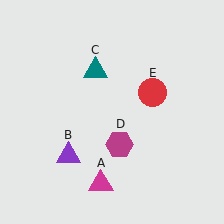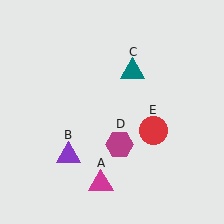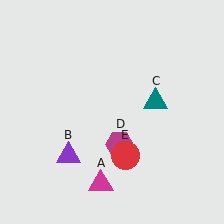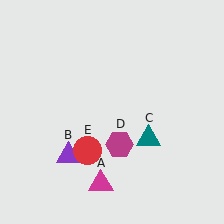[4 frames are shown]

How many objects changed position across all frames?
2 objects changed position: teal triangle (object C), red circle (object E).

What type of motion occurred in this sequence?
The teal triangle (object C), red circle (object E) rotated clockwise around the center of the scene.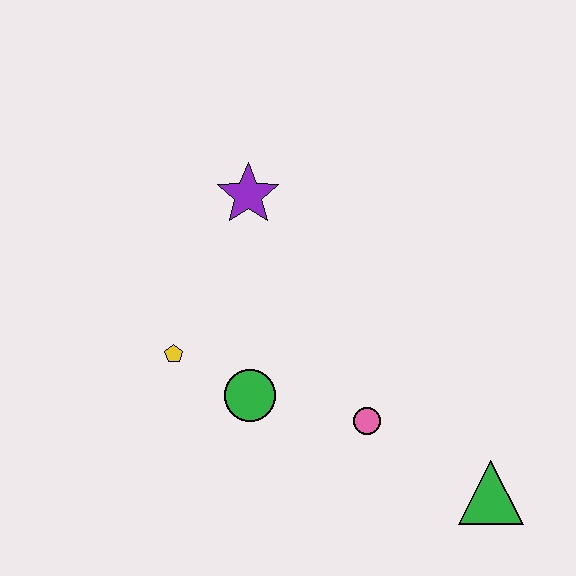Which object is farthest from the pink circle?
The purple star is farthest from the pink circle.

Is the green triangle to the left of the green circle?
No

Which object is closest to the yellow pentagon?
The green circle is closest to the yellow pentagon.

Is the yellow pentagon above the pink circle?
Yes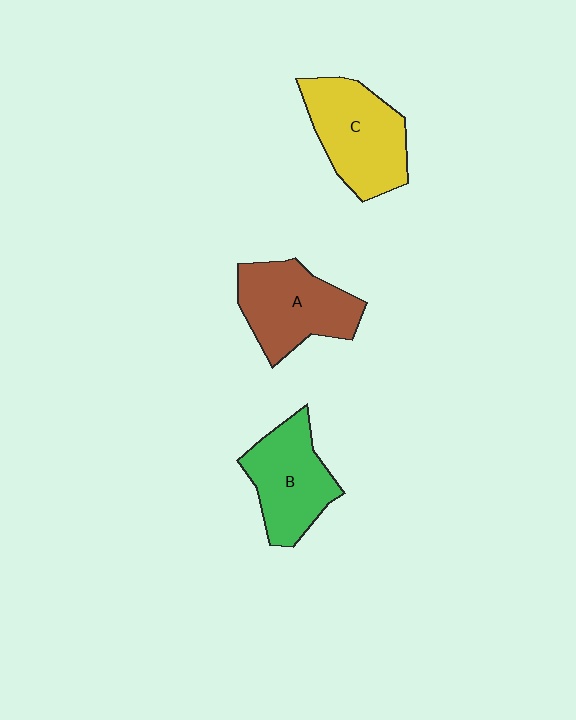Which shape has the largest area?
Shape C (yellow).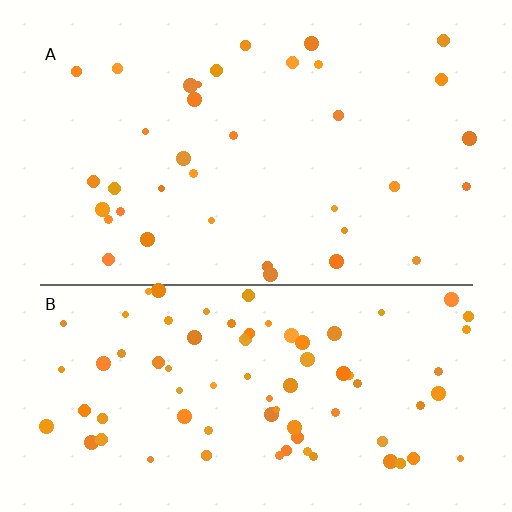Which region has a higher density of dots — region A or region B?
B (the bottom).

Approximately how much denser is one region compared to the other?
Approximately 2.3× — region B over region A.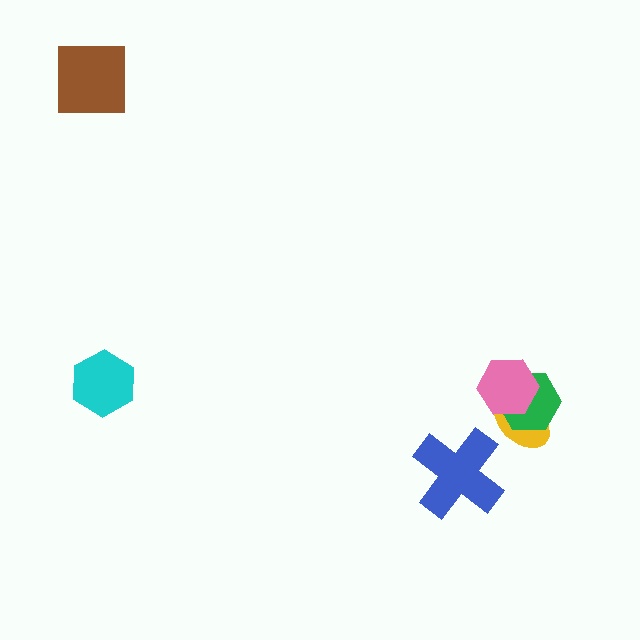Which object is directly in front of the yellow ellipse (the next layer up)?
The green hexagon is directly in front of the yellow ellipse.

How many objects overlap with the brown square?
0 objects overlap with the brown square.